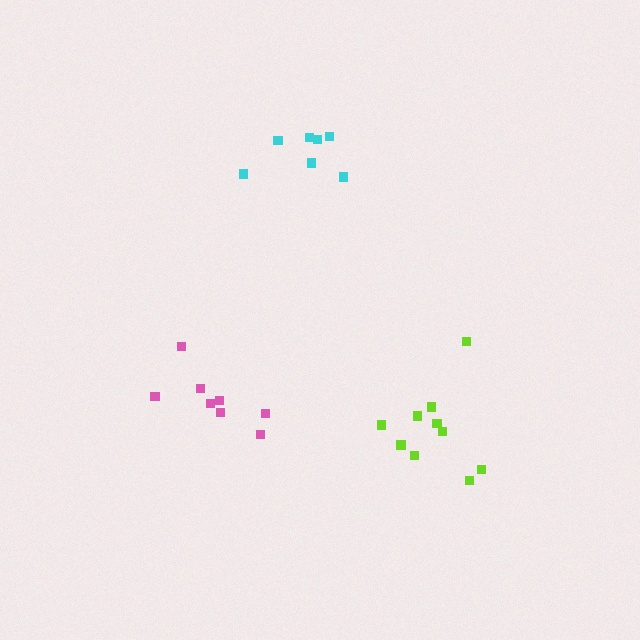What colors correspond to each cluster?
The clusters are colored: cyan, lime, pink.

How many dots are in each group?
Group 1: 7 dots, Group 2: 10 dots, Group 3: 8 dots (25 total).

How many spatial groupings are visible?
There are 3 spatial groupings.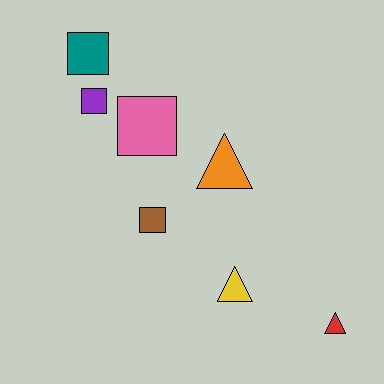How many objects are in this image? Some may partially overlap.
There are 7 objects.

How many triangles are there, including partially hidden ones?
There are 3 triangles.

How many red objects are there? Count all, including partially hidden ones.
There is 1 red object.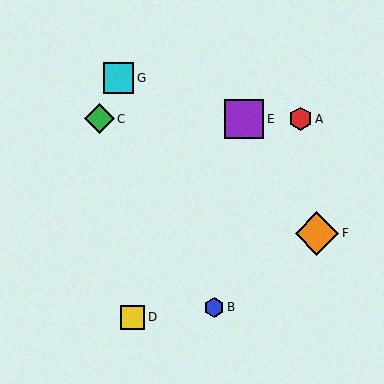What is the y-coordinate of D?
Object D is at y≈317.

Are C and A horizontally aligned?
Yes, both are at y≈119.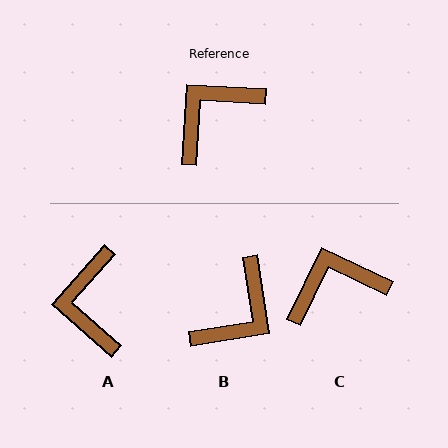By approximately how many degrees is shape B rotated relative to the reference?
Approximately 168 degrees clockwise.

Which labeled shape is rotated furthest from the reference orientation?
B, about 168 degrees away.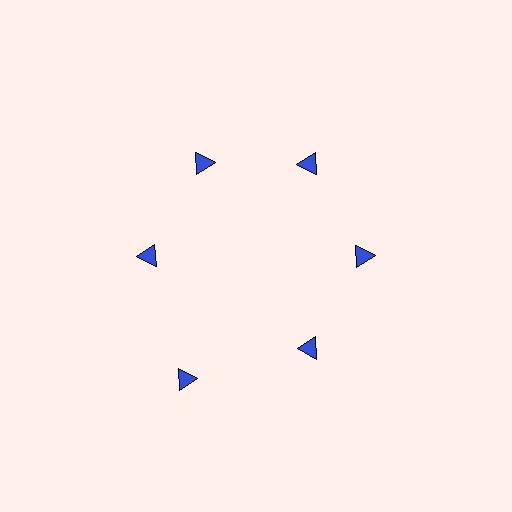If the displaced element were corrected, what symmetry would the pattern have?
It would have 6-fold rotational symmetry — the pattern would map onto itself every 60 degrees.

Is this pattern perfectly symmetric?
No. The 6 blue triangles are arranged in a ring, but one element near the 7 o'clock position is pushed outward from the center, breaking the 6-fold rotational symmetry.